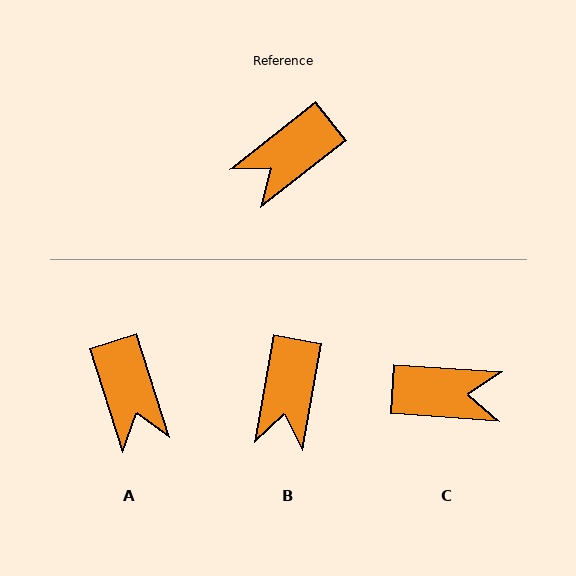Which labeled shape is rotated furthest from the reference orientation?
C, about 138 degrees away.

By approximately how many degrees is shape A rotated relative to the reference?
Approximately 70 degrees counter-clockwise.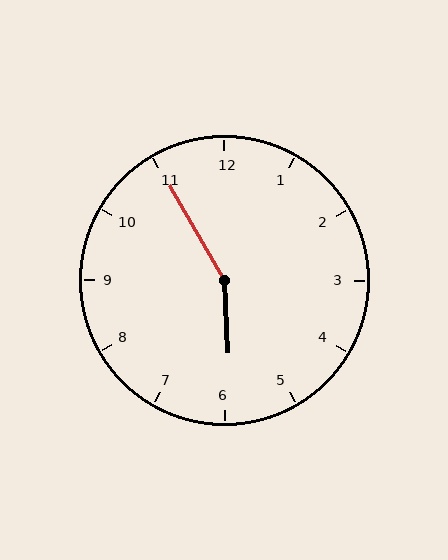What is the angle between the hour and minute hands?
Approximately 152 degrees.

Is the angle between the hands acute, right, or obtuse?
It is obtuse.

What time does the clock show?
5:55.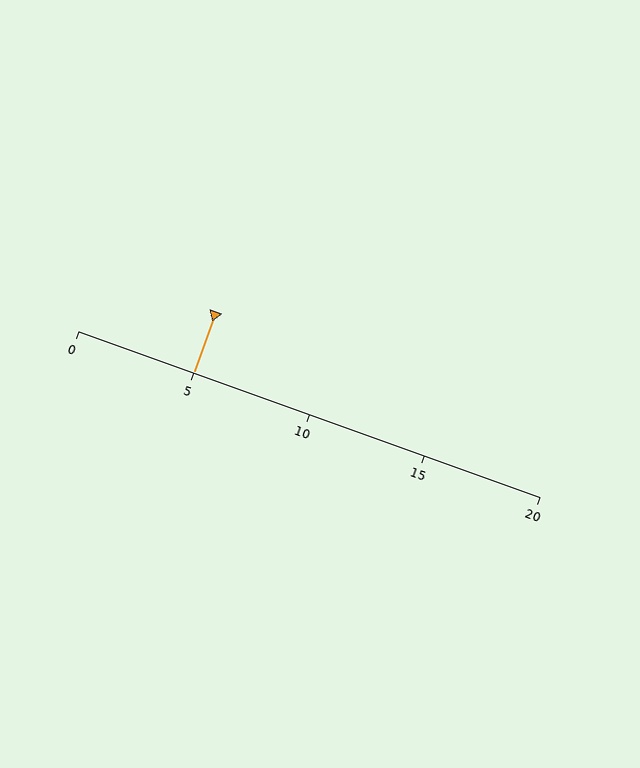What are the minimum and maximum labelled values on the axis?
The axis runs from 0 to 20.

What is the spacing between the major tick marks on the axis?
The major ticks are spaced 5 apart.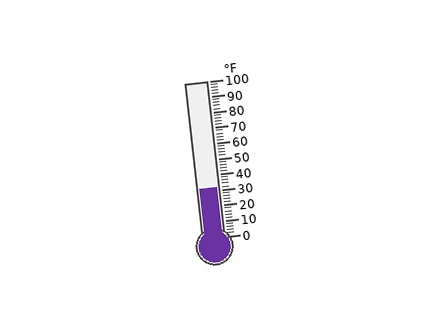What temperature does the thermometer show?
The thermometer shows approximately 32°F.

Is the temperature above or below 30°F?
The temperature is above 30°F.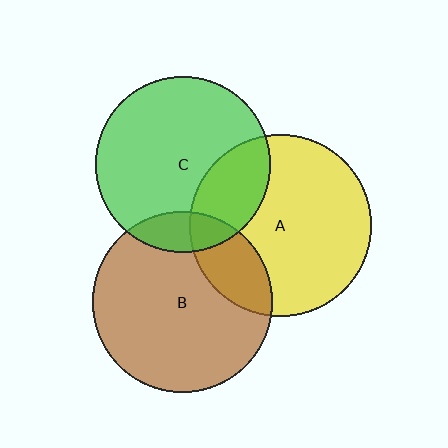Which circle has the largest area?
Circle A (yellow).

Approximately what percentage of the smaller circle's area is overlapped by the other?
Approximately 20%.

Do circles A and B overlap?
Yes.